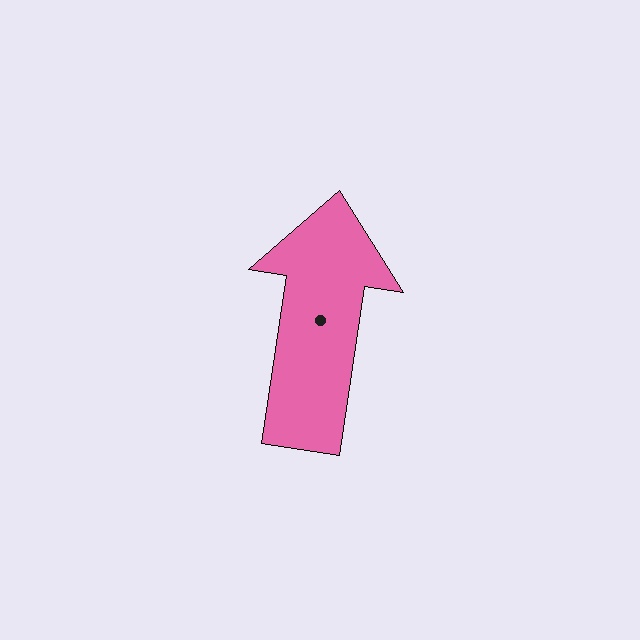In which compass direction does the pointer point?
North.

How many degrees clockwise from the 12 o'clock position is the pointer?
Approximately 8 degrees.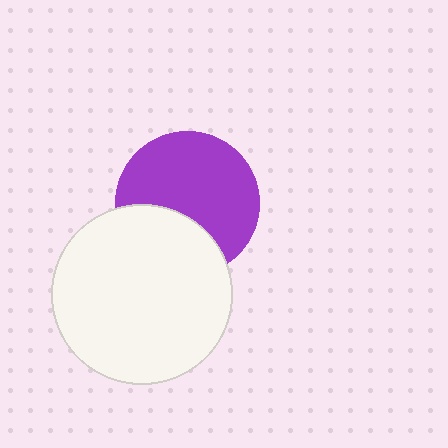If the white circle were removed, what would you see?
You would see the complete purple circle.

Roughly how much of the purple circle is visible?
Most of it is visible (roughly 67%).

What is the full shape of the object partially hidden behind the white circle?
The partially hidden object is a purple circle.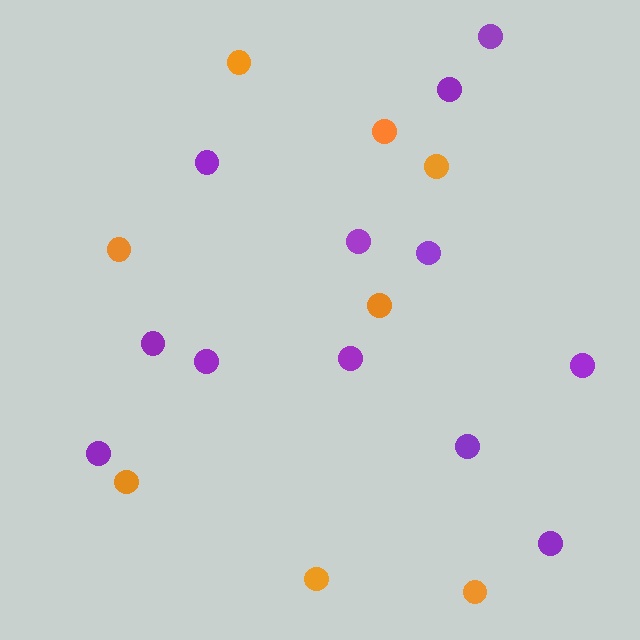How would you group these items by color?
There are 2 groups: one group of purple circles (12) and one group of orange circles (8).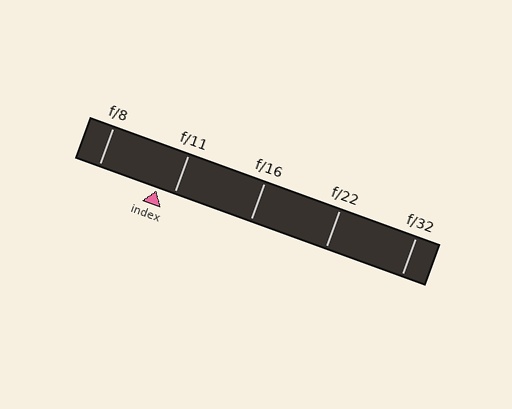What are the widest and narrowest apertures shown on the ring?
The widest aperture shown is f/8 and the narrowest is f/32.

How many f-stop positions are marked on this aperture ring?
There are 5 f-stop positions marked.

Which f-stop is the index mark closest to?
The index mark is closest to f/11.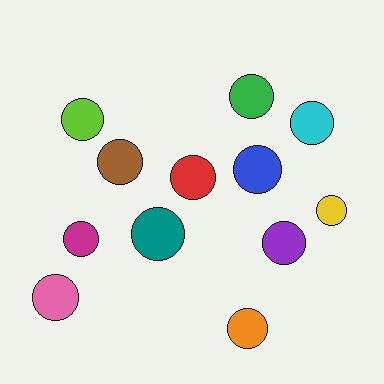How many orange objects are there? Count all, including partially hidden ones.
There is 1 orange object.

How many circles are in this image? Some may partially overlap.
There are 12 circles.